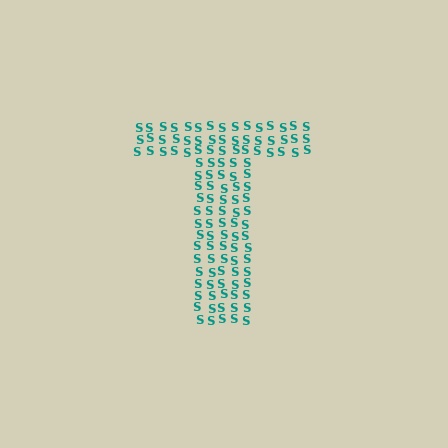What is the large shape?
The large shape is the letter T.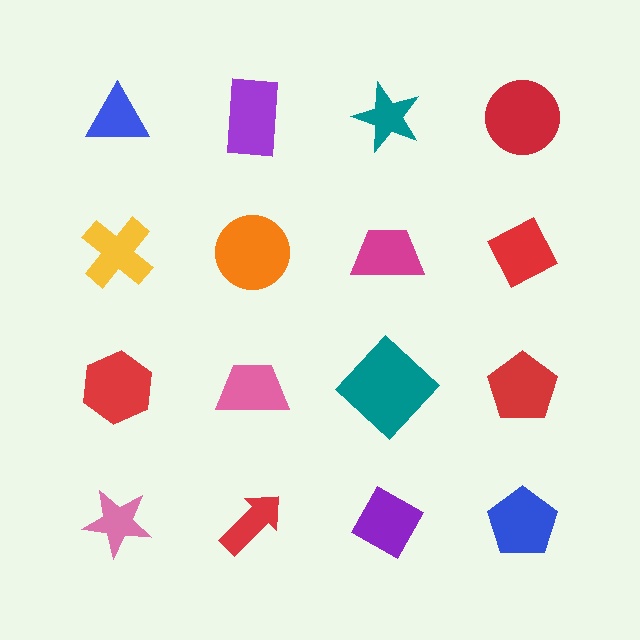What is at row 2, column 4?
A red diamond.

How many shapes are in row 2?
4 shapes.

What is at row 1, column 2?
A purple rectangle.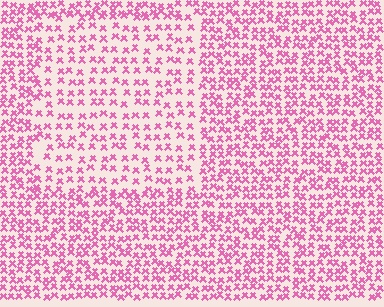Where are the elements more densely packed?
The elements are more densely packed outside the rectangle boundary.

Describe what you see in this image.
The image contains small pink elements arranged at two different densities. A rectangle-shaped region is visible where the elements are less densely packed than the surrounding area.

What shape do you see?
I see a rectangle.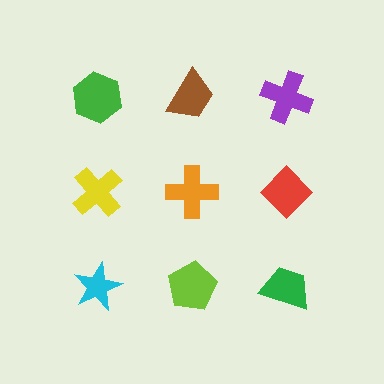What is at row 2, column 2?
An orange cross.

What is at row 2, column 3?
A red diamond.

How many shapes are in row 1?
3 shapes.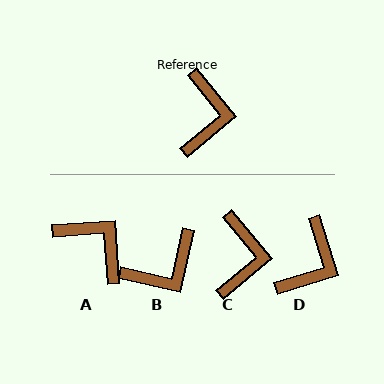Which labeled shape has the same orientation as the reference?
C.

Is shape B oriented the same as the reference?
No, it is off by about 52 degrees.